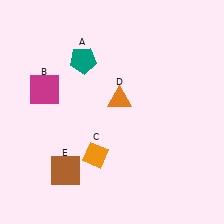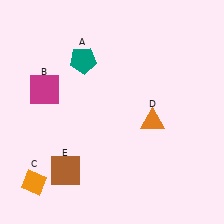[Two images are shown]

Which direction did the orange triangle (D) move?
The orange triangle (D) moved right.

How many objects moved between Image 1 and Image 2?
2 objects moved between the two images.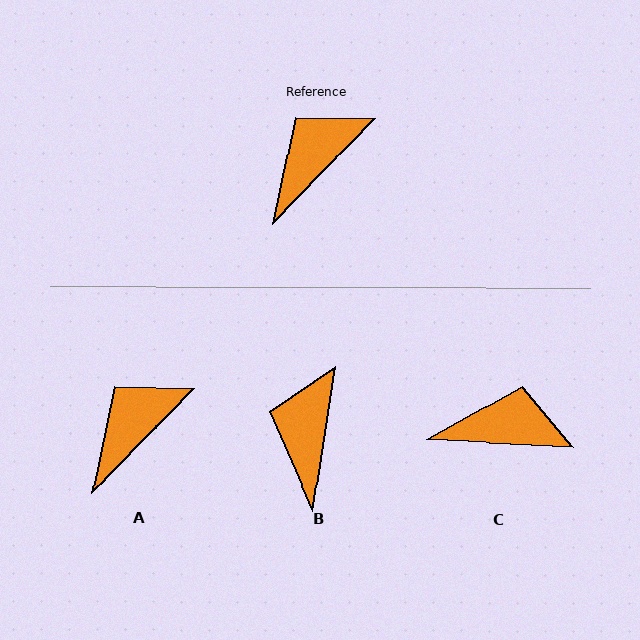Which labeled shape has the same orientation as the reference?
A.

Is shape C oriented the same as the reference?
No, it is off by about 49 degrees.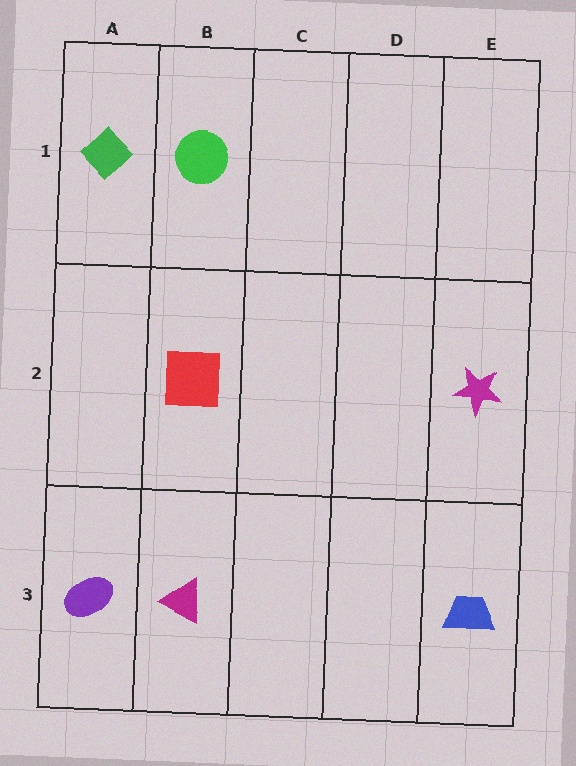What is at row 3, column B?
A magenta triangle.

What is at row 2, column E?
A magenta star.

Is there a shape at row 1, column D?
No, that cell is empty.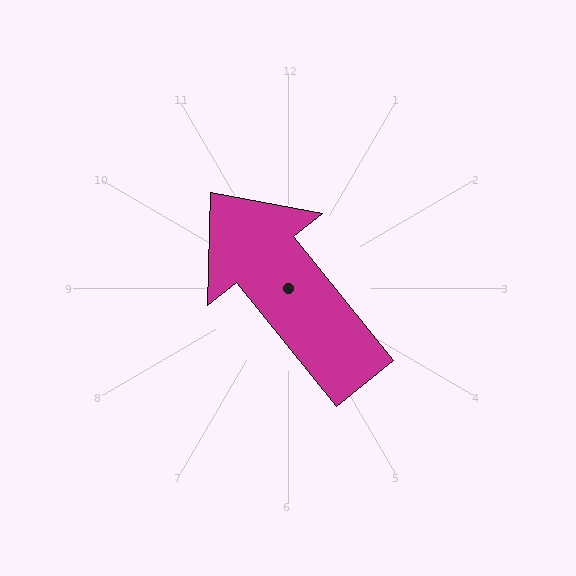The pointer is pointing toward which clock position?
Roughly 11 o'clock.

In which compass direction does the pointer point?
Northwest.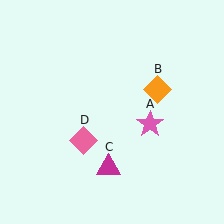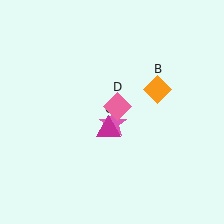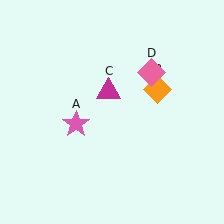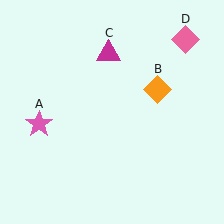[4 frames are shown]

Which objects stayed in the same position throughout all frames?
Orange diamond (object B) remained stationary.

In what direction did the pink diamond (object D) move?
The pink diamond (object D) moved up and to the right.